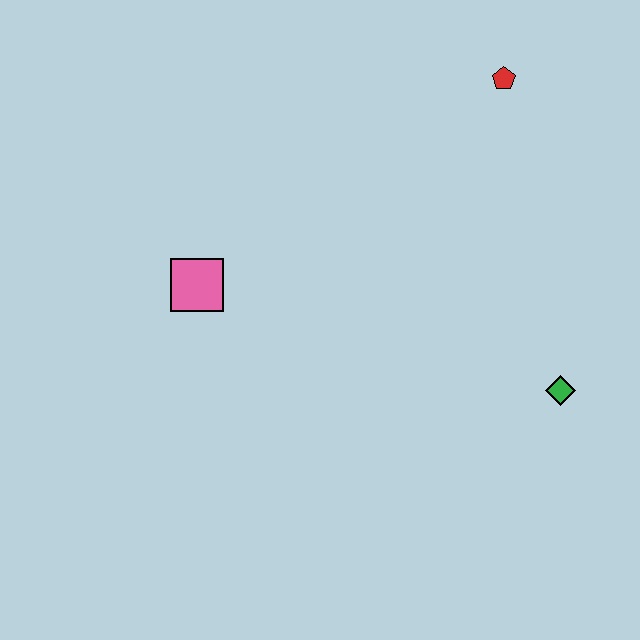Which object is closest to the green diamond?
The red pentagon is closest to the green diamond.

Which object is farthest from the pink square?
The green diamond is farthest from the pink square.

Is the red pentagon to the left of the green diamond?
Yes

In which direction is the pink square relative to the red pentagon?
The pink square is to the left of the red pentagon.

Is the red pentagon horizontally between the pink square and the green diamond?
Yes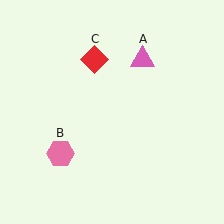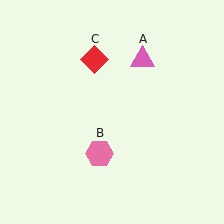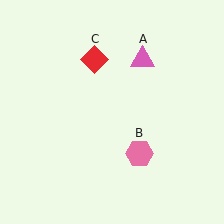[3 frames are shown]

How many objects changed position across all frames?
1 object changed position: pink hexagon (object B).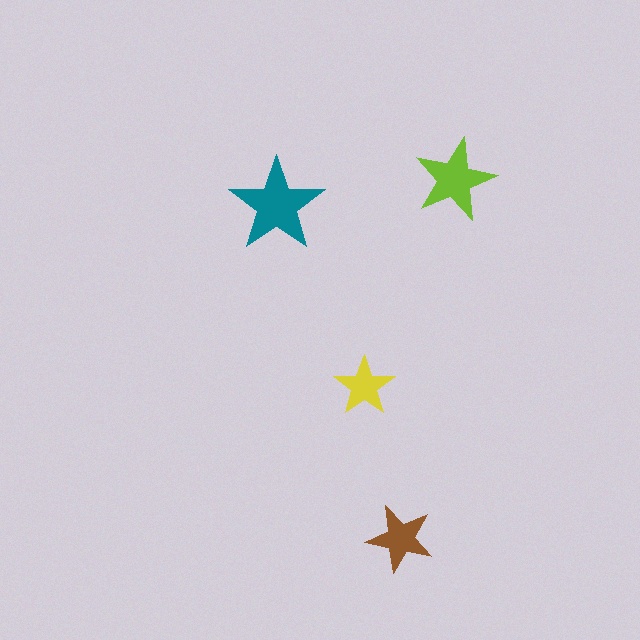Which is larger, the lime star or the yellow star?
The lime one.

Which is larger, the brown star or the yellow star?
The brown one.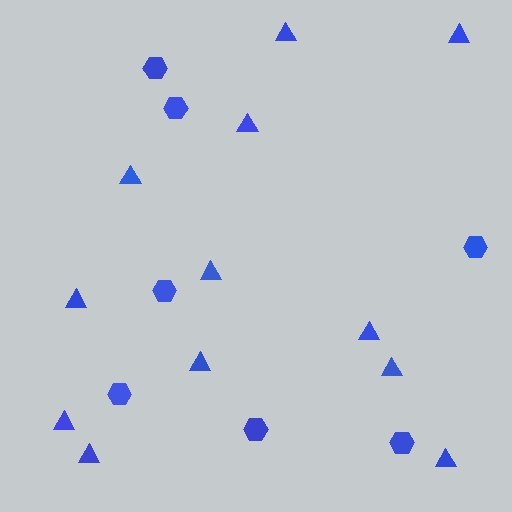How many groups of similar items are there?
There are 2 groups: one group of triangles (12) and one group of hexagons (7).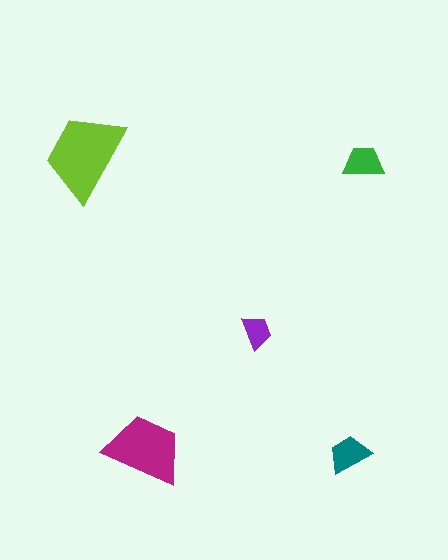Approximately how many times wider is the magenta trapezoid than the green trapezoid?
About 2 times wider.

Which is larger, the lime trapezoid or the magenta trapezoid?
The lime one.